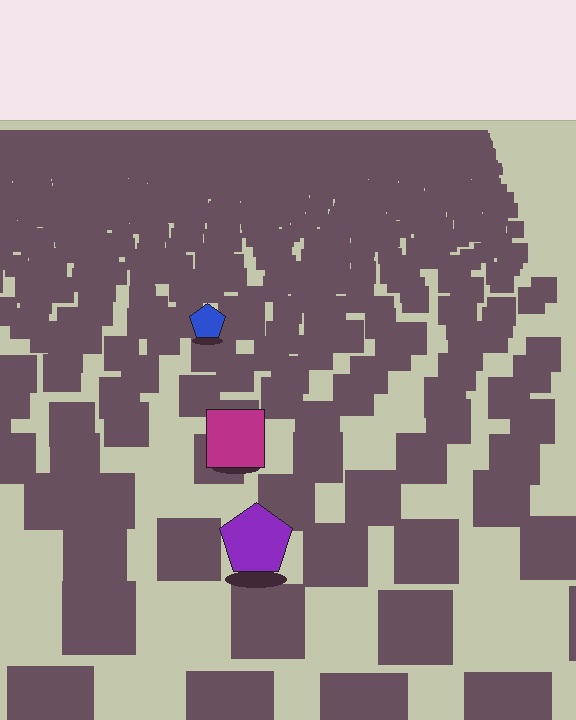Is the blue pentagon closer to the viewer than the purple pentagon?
No. The purple pentagon is closer — you can tell from the texture gradient: the ground texture is coarser near it.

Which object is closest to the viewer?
The purple pentagon is closest. The texture marks near it are larger and more spread out.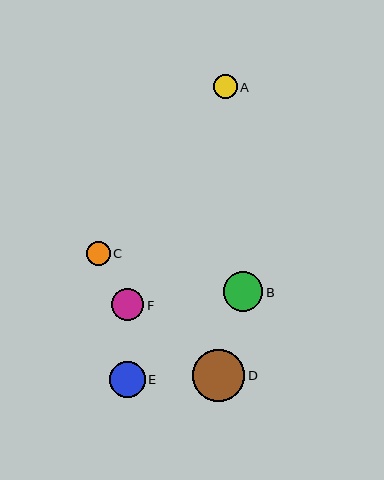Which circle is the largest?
Circle D is the largest with a size of approximately 52 pixels.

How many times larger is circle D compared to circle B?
Circle D is approximately 1.3 times the size of circle B.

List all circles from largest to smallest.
From largest to smallest: D, B, E, F, C, A.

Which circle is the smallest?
Circle A is the smallest with a size of approximately 24 pixels.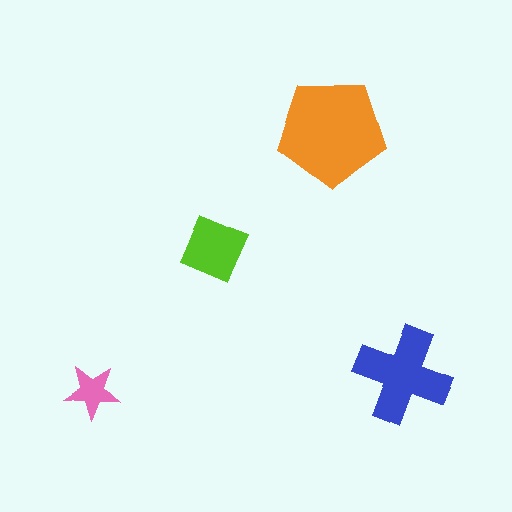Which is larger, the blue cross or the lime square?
The blue cross.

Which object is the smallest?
The pink star.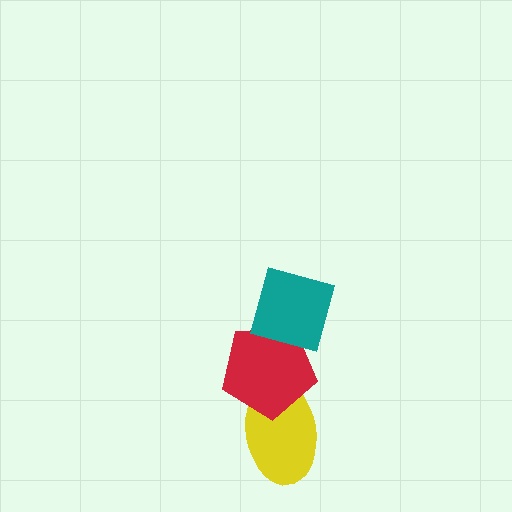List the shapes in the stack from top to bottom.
From top to bottom: the teal diamond, the red pentagon, the yellow ellipse.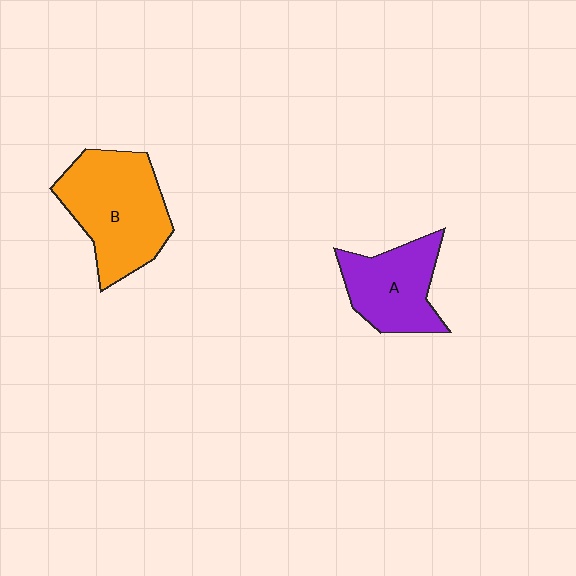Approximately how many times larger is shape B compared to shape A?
Approximately 1.4 times.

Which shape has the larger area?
Shape B (orange).